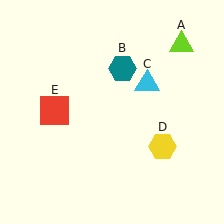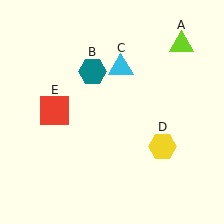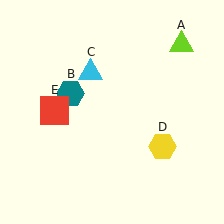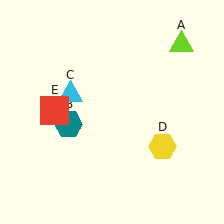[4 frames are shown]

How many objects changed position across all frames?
2 objects changed position: teal hexagon (object B), cyan triangle (object C).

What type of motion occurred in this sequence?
The teal hexagon (object B), cyan triangle (object C) rotated counterclockwise around the center of the scene.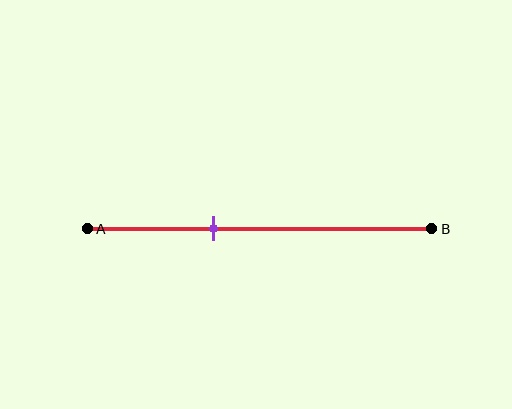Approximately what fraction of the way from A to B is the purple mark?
The purple mark is approximately 35% of the way from A to B.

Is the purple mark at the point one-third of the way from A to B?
No, the mark is at about 35% from A, not at the 33% one-third point.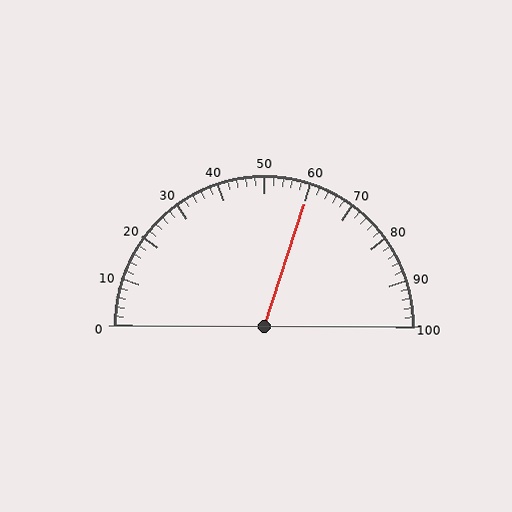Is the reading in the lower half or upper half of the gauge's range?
The reading is in the upper half of the range (0 to 100).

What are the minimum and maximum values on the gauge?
The gauge ranges from 0 to 100.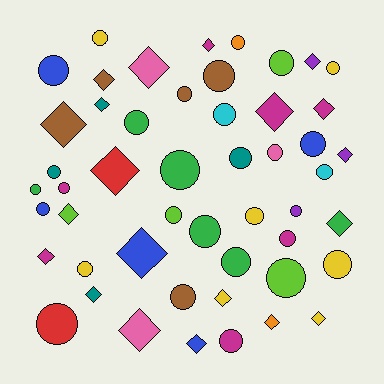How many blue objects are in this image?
There are 5 blue objects.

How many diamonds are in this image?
There are 20 diamonds.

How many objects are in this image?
There are 50 objects.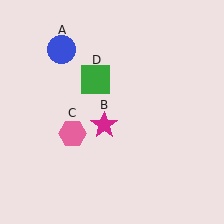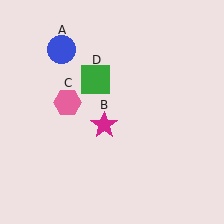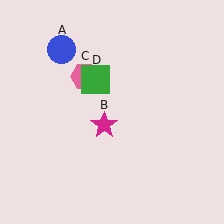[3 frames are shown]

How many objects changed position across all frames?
1 object changed position: pink hexagon (object C).